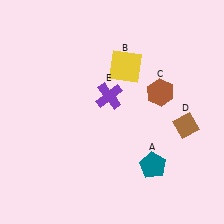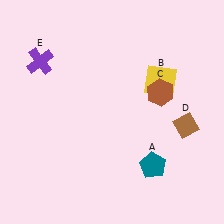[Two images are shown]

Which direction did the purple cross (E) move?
The purple cross (E) moved left.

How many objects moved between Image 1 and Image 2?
2 objects moved between the two images.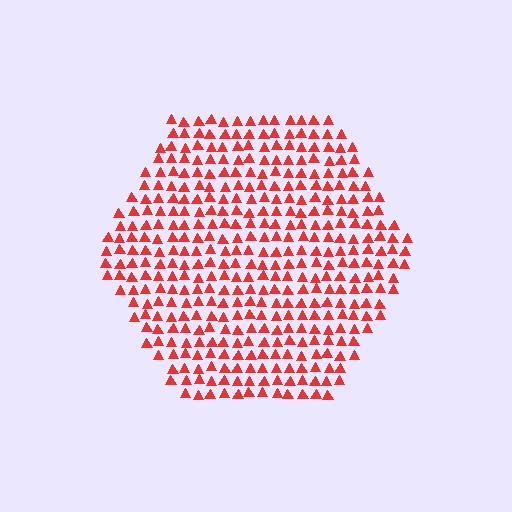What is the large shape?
The large shape is a hexagon.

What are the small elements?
The small elements are triangles.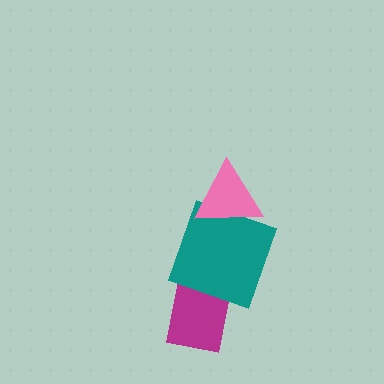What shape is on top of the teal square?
The pink triangle is on top of the teal square.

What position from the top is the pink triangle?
The pink triangle is 1st from the top.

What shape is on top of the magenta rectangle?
The teal square is on top of the magenta rectangle.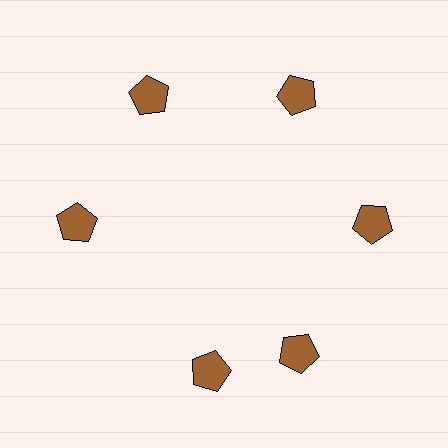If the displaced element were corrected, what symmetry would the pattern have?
It would have 6-fold rotational symmetry — the pattern would map onto itself every 60 degrees.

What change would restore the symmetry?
The symmetry would be restored by rotating it back into even spacing with its neighbors so that all 6 pentagons sit at equal angles and equal distance from the center.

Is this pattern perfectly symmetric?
No. The 6 brown pentagons are arranged in a ring, but one element near the 7 o'clock position is rotated out of alignment along the ring, breaking the 6-fold rotational symmetry.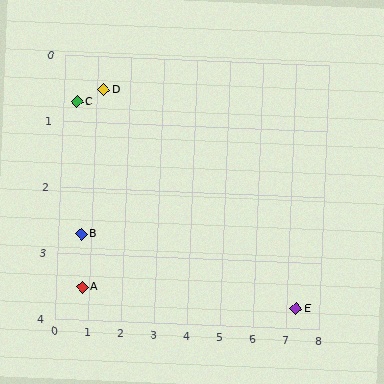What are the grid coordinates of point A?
Point A is at approximately (0.8, 3.5).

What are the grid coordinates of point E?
Point E is at approximately (7.3, 3.7).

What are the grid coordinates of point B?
Point B is at approximately (0.7, 2.7).